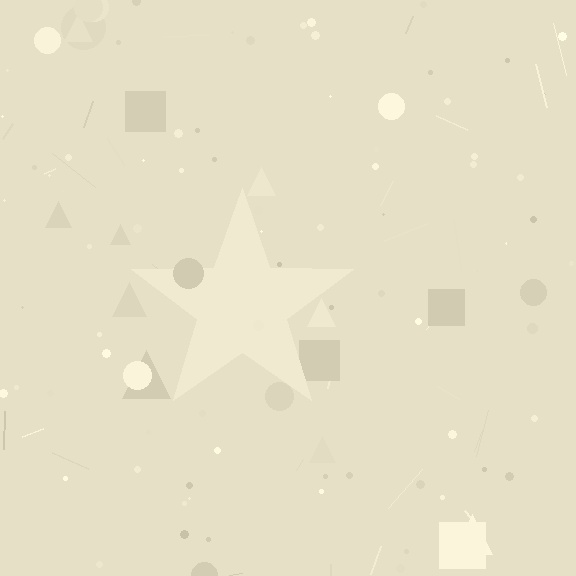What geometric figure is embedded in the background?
A star is embedded in the background.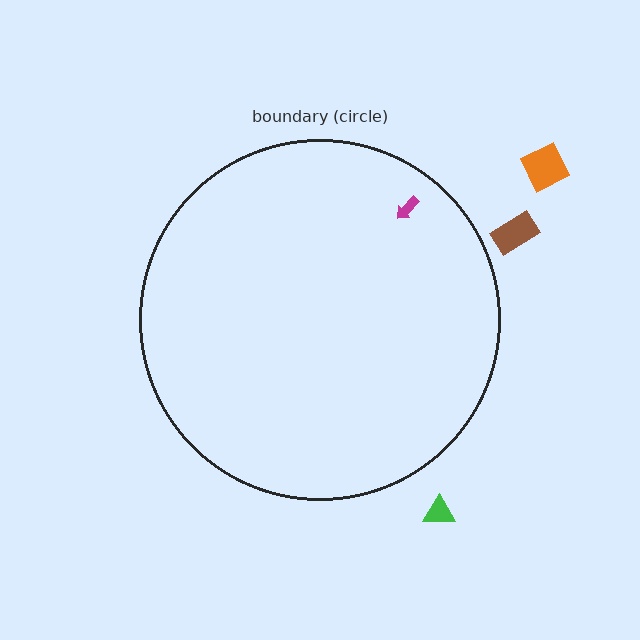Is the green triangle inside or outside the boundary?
Outside.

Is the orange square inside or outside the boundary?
Outside.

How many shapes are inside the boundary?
1 inside, 3 outside.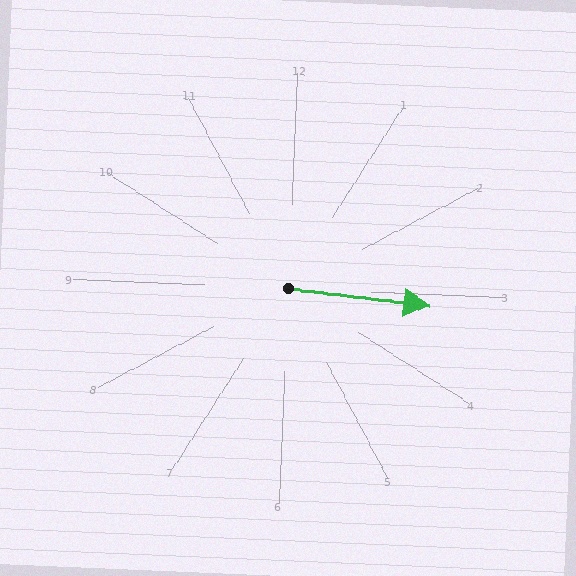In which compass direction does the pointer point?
East.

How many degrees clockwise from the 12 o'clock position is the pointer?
Approximately 95 degrees.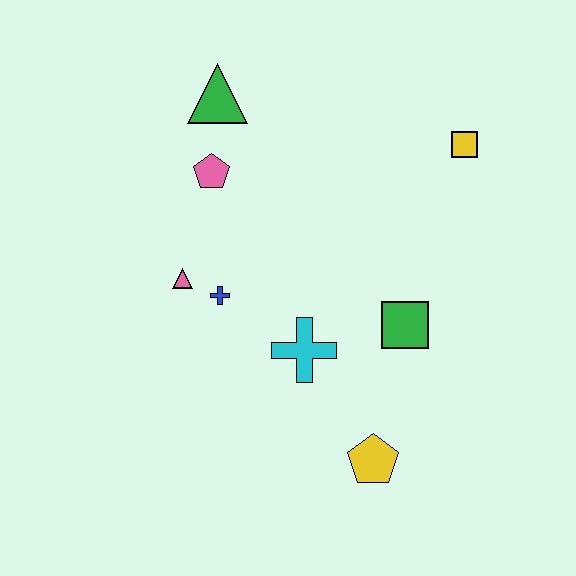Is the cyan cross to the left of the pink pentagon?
No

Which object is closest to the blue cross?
The pink triangle is closest to the blue cross.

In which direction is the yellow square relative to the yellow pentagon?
The yellow square is above the yellow pentagon.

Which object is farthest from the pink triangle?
The yellow square is farthest from the pink triangle.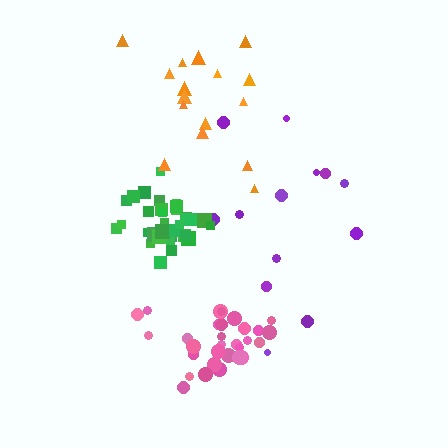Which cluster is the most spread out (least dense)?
Purple.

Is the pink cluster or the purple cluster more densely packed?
Pink.